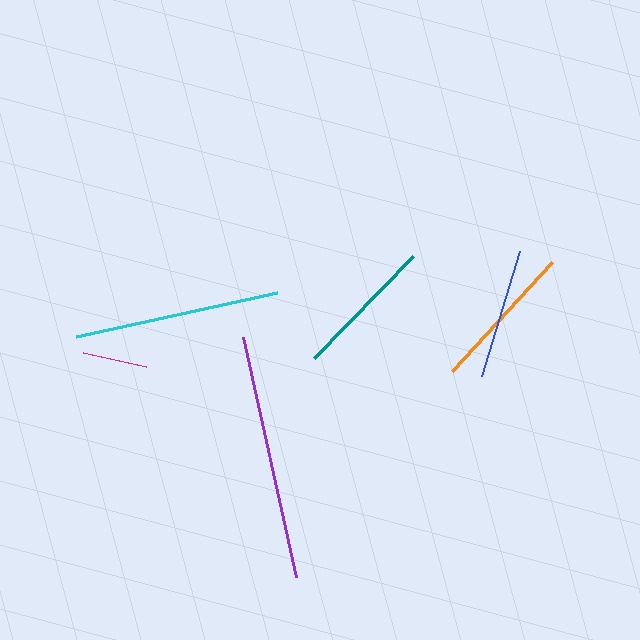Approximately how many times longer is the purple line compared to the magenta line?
The purple line is approximately 3.8 times the length of the magenta line.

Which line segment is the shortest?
The magenta line is the shortest at approximately 65 pixels.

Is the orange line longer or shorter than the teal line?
The orange line is longer than the teal line.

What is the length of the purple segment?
The purple segment is approximately 246 pixels long.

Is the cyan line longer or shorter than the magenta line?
The cyan line is longer than the magenta line.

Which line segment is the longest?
The purple line is the longest at approximately 246 pixels.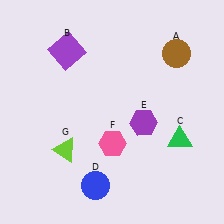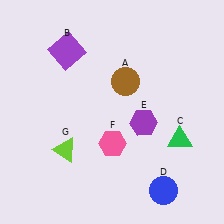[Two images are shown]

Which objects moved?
The objects that moved are: the brown circle (A), the blue circle (D).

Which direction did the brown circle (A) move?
The brown circle (A) moved left.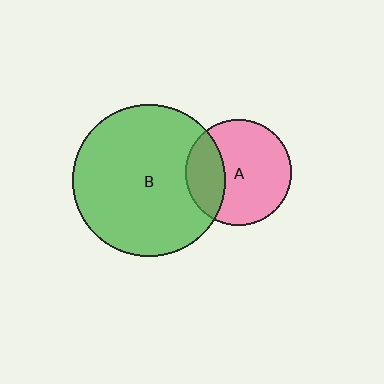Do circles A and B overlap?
Yes.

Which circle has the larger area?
Circle B (green).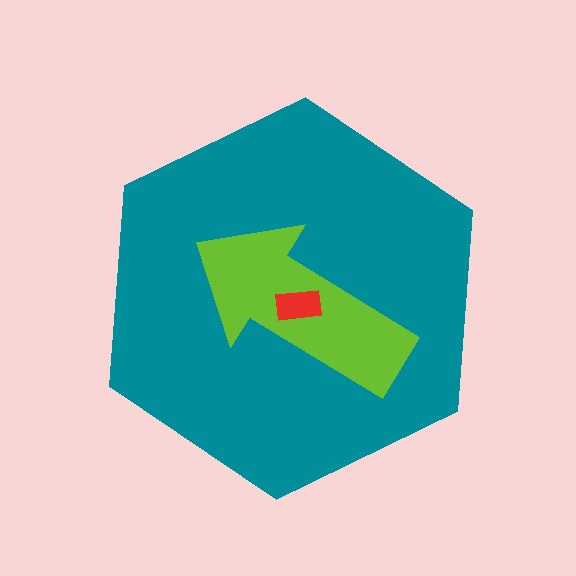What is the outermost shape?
The teal hexagon.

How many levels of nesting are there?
3.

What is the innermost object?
The red rectangle.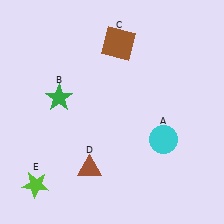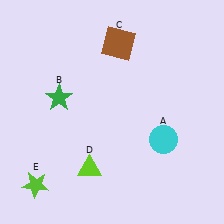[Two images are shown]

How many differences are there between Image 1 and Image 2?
There is 1 difference between the two images.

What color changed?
The triangle (D) changed from brown in Image 1 to lime in Image 2.